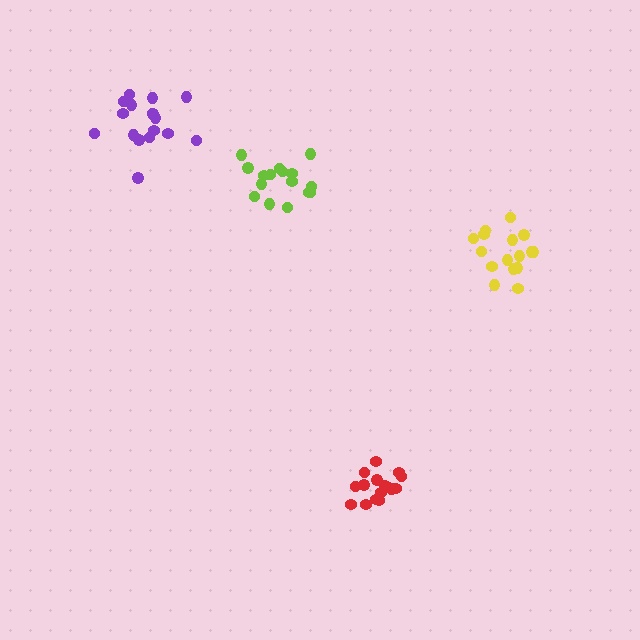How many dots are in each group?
Group 1: 16 dots, Group 2: 17 dots, Group 3: 17 dots, Group 4: 16 dots (66 total).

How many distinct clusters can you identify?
There are 4 distinct clusters.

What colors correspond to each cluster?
The clusters are colored: red, lime, purple, yellow.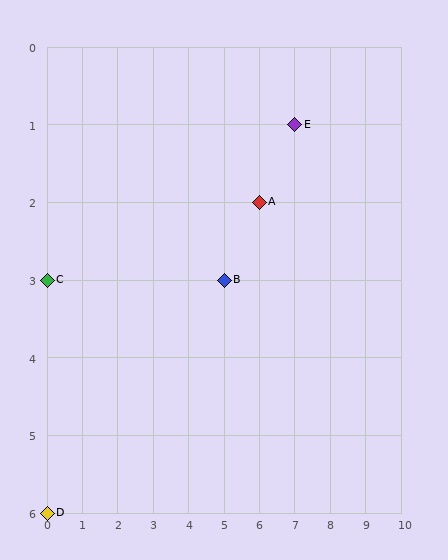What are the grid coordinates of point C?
Point C is at grid coordinates (0, 3).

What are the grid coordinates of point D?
Point D is at grid coordinates (0, 6).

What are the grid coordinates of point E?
Point E is at grid coordinates (7, 1).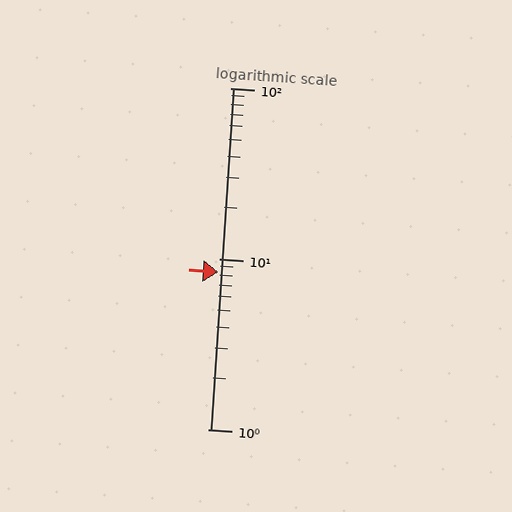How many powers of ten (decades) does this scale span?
The scale spans 2 decades, from 1 to 100.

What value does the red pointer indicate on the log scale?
The pointer indicates approximately 8.3.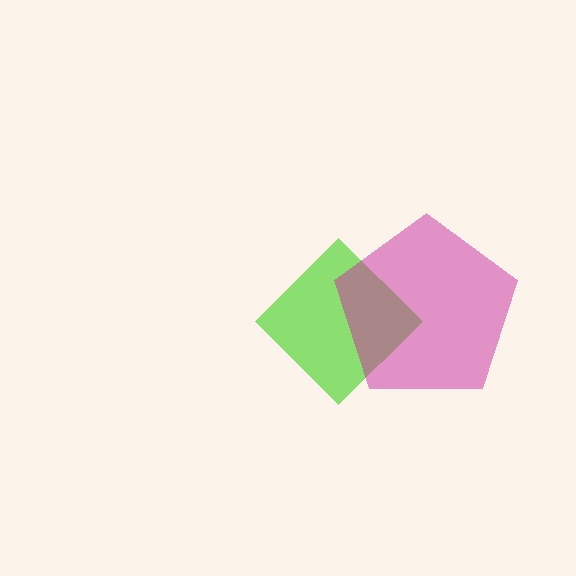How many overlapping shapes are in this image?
There are 2 overlapping shapes in the image.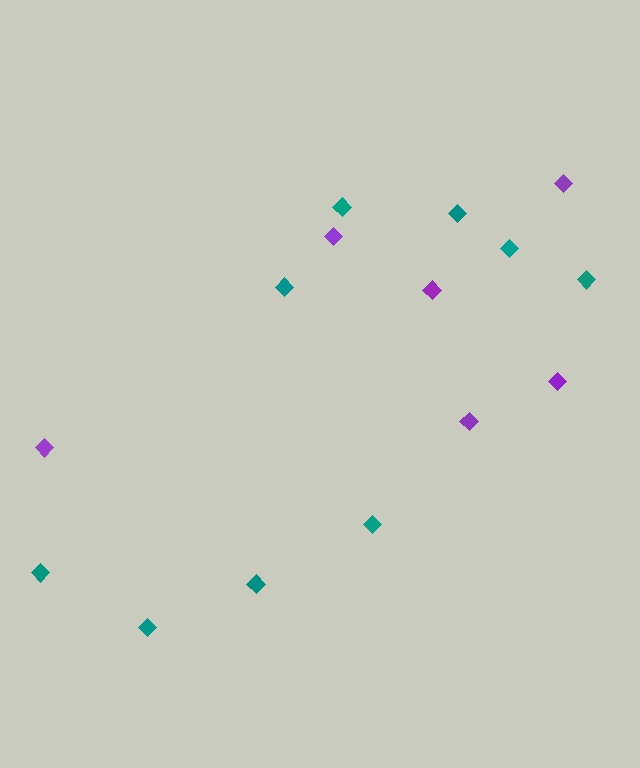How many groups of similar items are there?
There are 2 groups: one group of teal diamonds (9) and one group of purple diamonds (6).